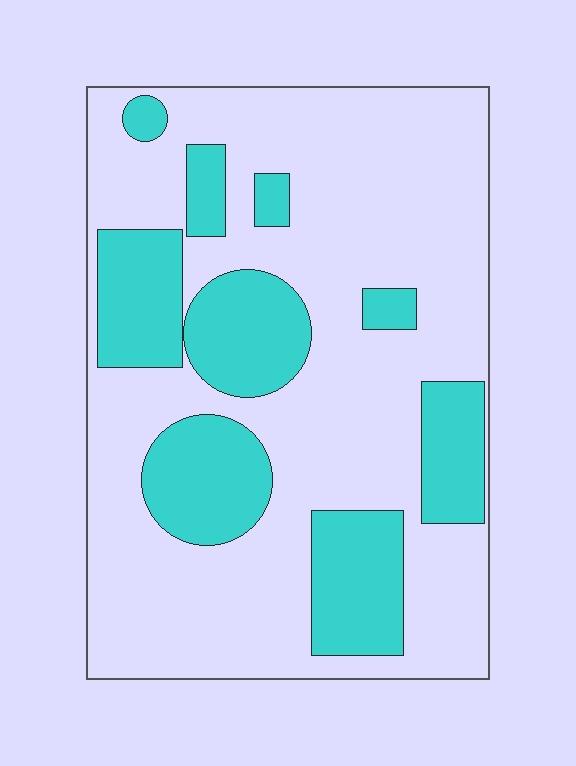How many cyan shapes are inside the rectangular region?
9.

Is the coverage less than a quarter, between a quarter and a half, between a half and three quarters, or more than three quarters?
Between a quarter and a half.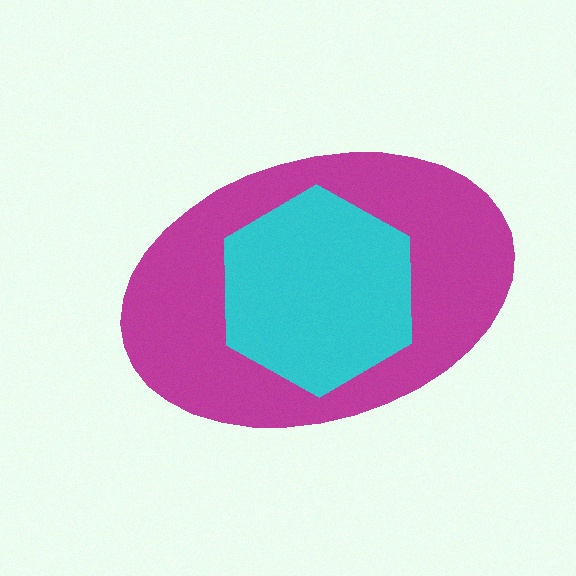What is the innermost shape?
The cyan hexagon.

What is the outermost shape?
The magenta ellipse.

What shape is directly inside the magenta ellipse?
The cyan hexagon.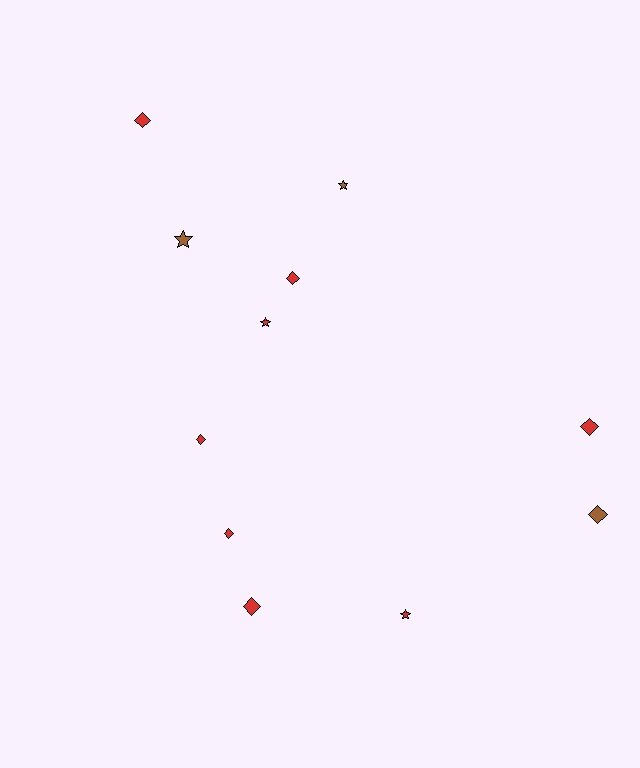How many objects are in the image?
There are 11 objects.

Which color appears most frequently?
Red, with 8 objects.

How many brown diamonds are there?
There is 1 brown diamond.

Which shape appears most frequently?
Diamond, with 7 objects.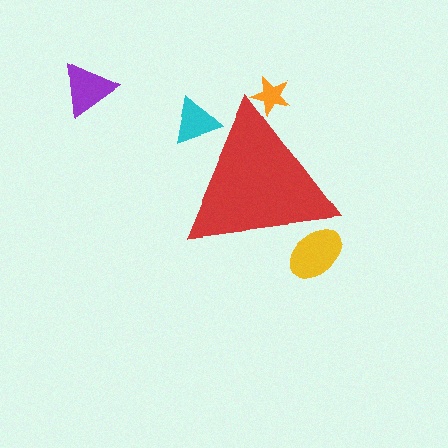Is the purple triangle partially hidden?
No, the purple triangle is fully visible.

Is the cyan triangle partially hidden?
Yes, the cyan triangle is partially hidden behind the red triangle.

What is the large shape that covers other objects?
A red triangle.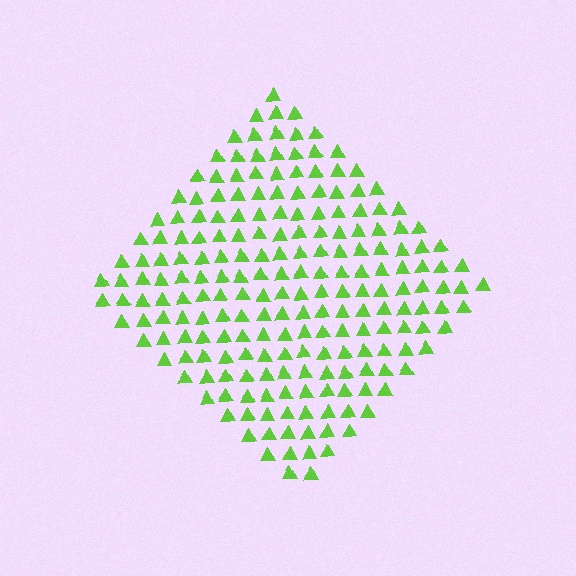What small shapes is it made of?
It is made of small triangles.